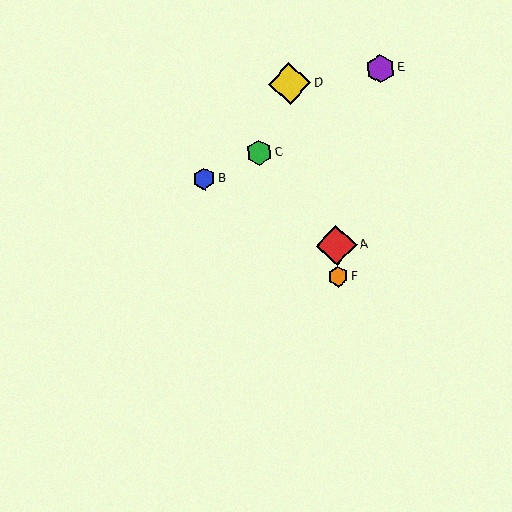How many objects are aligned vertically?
2 objects (A, F) are aligned vertically.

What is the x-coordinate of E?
Object E is at x≈380.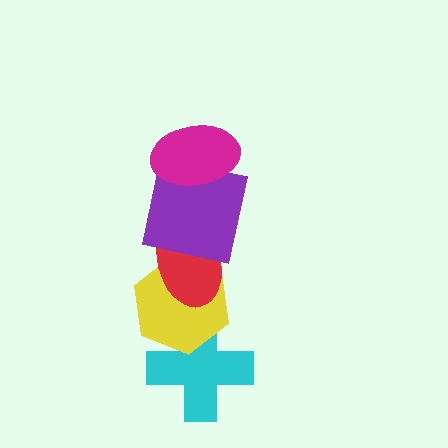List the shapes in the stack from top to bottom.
From top to bottom: the magenta ellipse, the purple square, the red ellipse, the yellow hexagon, the cyan cross.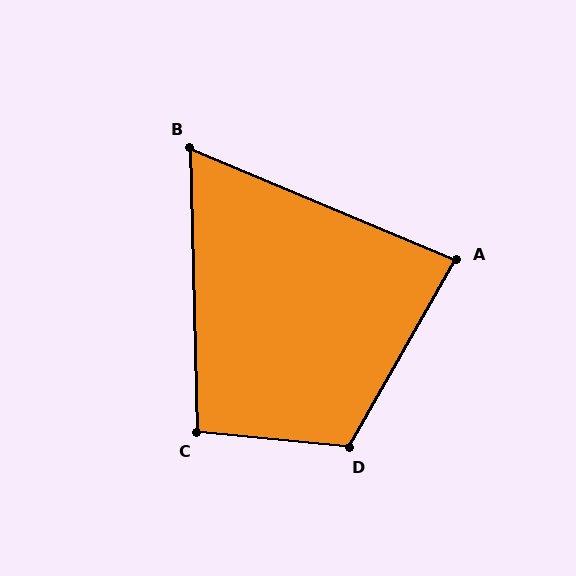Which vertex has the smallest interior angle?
B, at approximately 66 degrees.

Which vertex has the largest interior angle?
D, at approximately 114 degrees.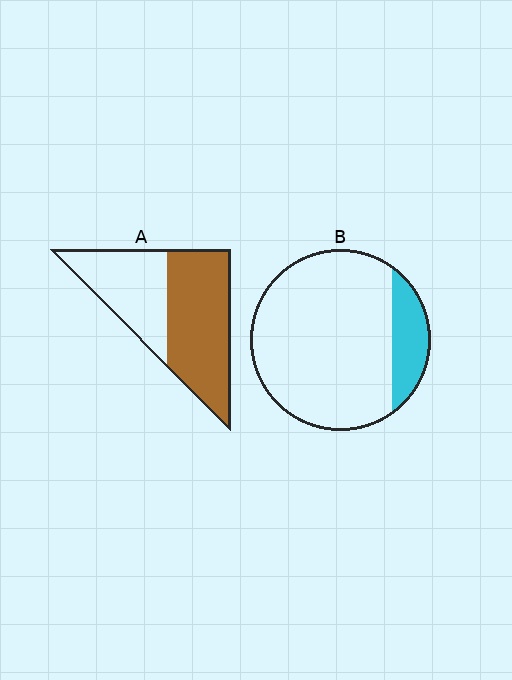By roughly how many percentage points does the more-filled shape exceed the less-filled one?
By roughly 40 percentage points (A over B).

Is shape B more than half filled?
No.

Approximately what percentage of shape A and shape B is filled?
A is approximately 60% and B is approximately 15%.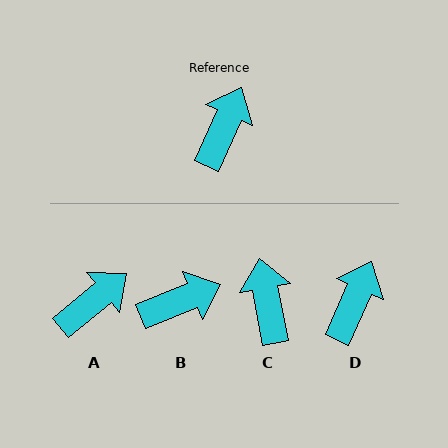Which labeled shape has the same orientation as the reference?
D.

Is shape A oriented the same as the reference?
No, it is off by about 26 degrees.